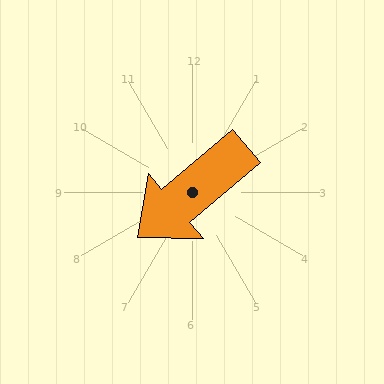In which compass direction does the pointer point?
Southwest.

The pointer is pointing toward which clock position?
Roughly 8 o'clock.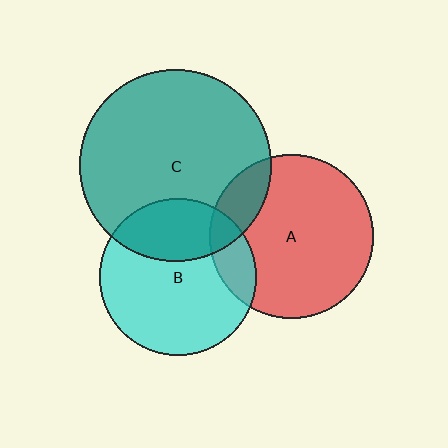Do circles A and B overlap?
Yes.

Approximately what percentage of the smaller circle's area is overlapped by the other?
Approximately 15%.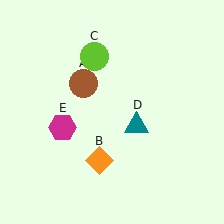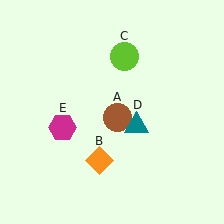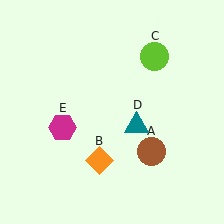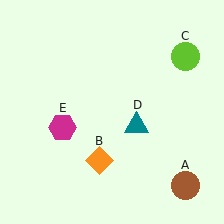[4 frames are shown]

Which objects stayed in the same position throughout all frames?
Orange diamond (object B) and teal triangle (object D) and magenta hexagon (object E) remained stationary.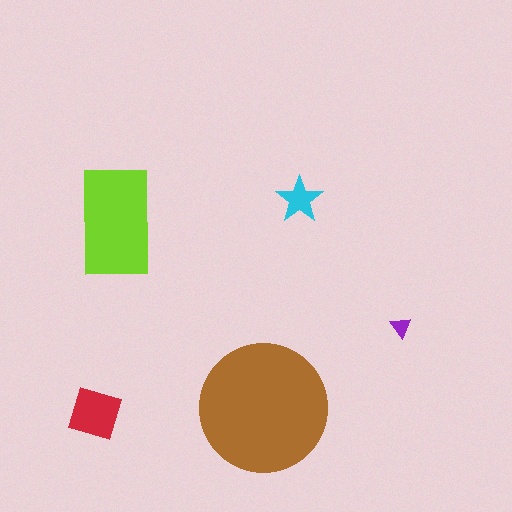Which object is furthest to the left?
The red square is leftmost.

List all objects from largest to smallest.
The brown circle, the lime rectangle, the red square, the cyan star, the purple triangle.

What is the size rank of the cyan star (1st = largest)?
4th.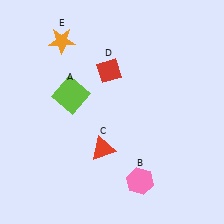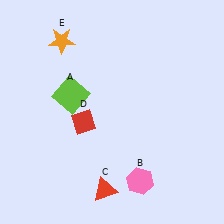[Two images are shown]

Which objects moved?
The objects that moved are: the red triangle (C), the red diamond (D).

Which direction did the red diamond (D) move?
The red diamond (D) moved down.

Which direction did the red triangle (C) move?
The red triangle (C) moved down.